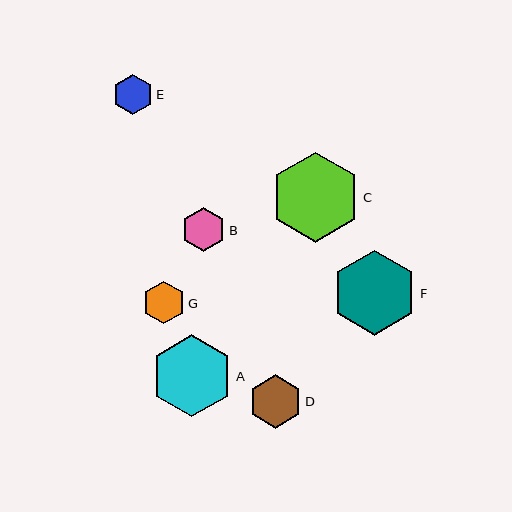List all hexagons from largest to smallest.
From largest to smallest: C, F, A, D, B, G, E.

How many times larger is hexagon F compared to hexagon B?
Hexagon F is approximately 1.9 times the size of hexagon B.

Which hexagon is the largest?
Hexagon C is the largest with a size of approximately 90 pixels.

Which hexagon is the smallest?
Hexagon E is the smallest with a size of approximately 40 pixels.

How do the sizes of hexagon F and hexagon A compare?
Hexagon F and hexagon A are approximately the same size.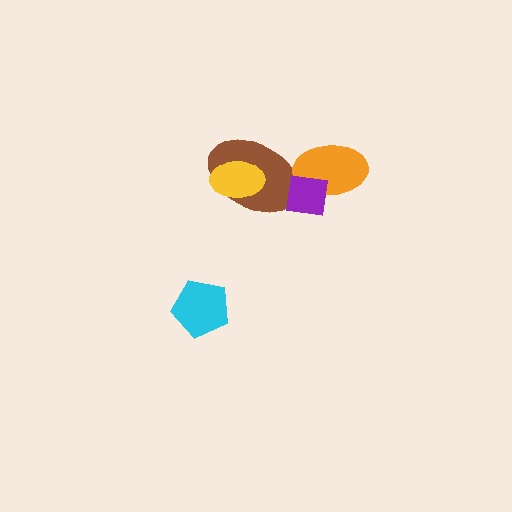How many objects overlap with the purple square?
2 objects overlap with the purple square.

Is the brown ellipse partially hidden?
Yes, it is partially covered by another shape.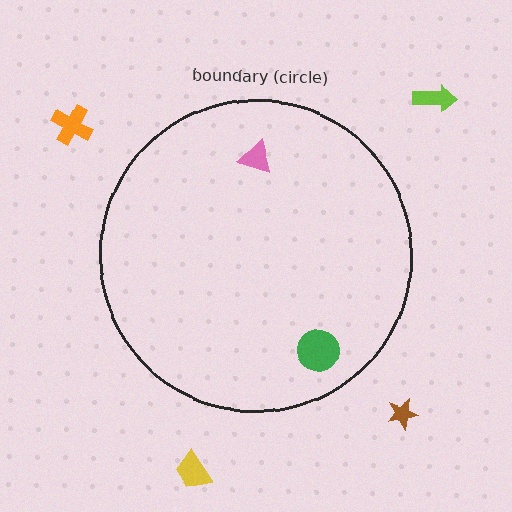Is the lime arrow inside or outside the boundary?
Outside.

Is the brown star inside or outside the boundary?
Outside.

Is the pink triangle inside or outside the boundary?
Inside.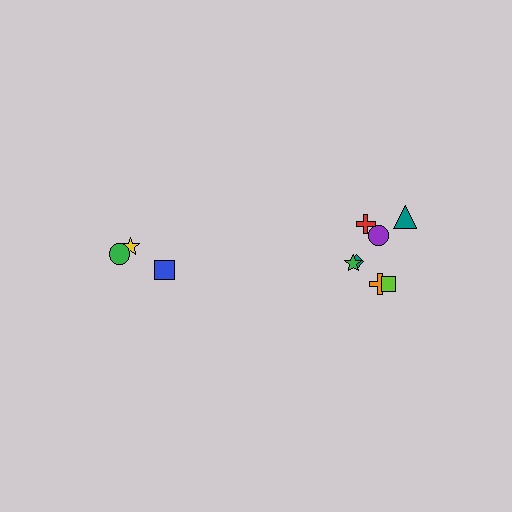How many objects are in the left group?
There are 3 objects.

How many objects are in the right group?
There are 7 objects.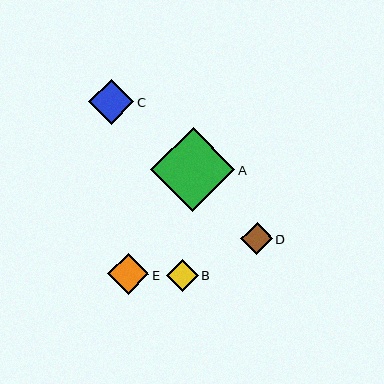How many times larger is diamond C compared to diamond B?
Diamond C is approximately 1.4 times the size of diamond B.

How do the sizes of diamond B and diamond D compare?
Diamond B and diamond D are approximately the same size.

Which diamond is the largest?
Diamond A is the largest with a size of approximately 85 pixels.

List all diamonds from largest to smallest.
From largest to smallest: A, C, E, B, D.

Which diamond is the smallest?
Diamond D is the smallest with a size of approximately 32 pixels.